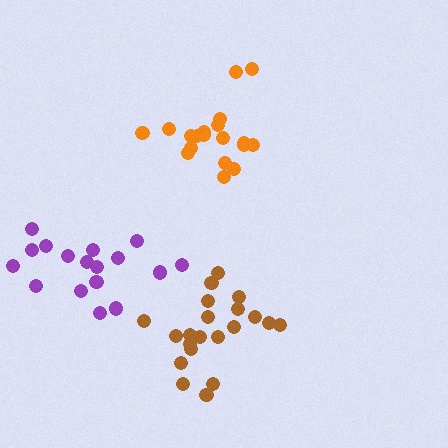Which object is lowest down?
The brown cluster is bottommost.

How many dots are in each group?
Group 1: 21 dots, Group 2: 19 dots, Group 3: 17 dots (57 total).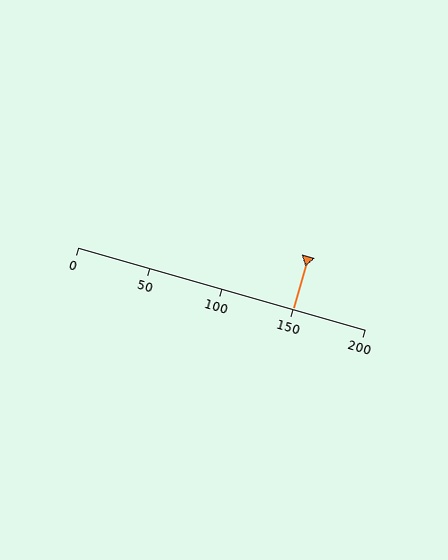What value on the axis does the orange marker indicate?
The marker indicates approximately 150.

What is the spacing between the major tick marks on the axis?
The major ticks are spaced 50 apart.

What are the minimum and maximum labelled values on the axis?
The axis runs from 0 to 200.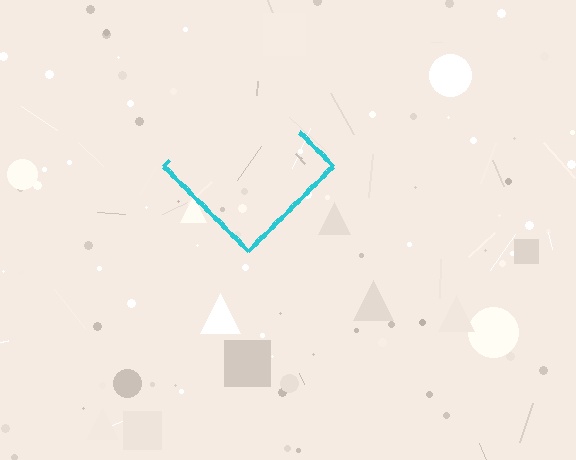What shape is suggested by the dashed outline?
The dashed outline suggests a diamond.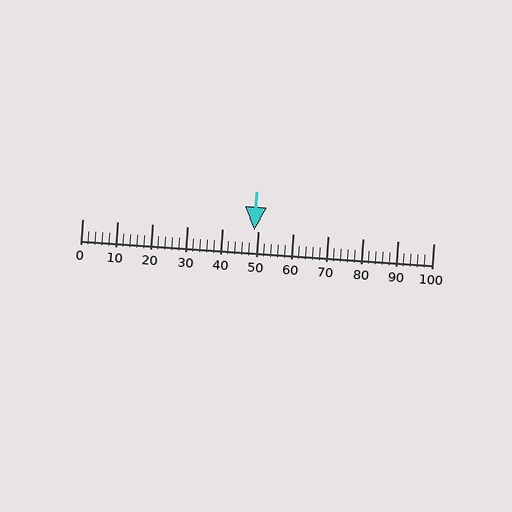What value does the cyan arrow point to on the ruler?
The cyan arrow points to approximately 49.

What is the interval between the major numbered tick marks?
The major tick marks are spaced 10 units apart.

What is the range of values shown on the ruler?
The ruler shows values from 0 to 100.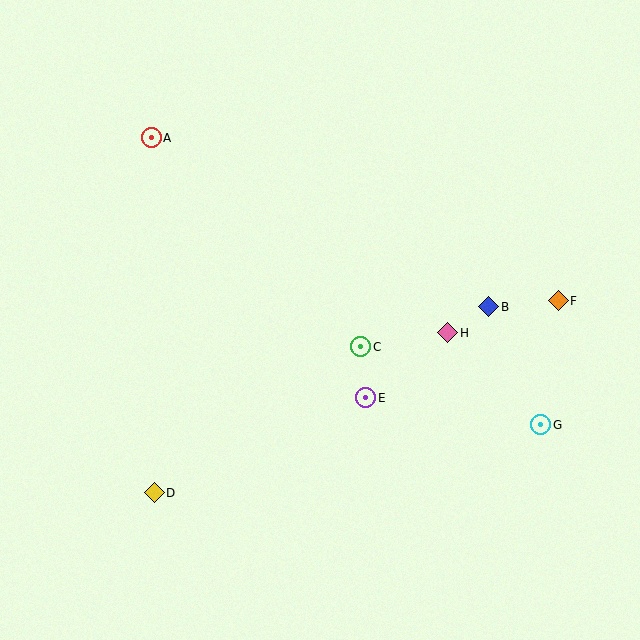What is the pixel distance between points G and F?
The distance between G and F is 125 pixels.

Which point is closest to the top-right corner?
Point F is closest to the top-right corner.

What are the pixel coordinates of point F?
Point F is at (558, 301).